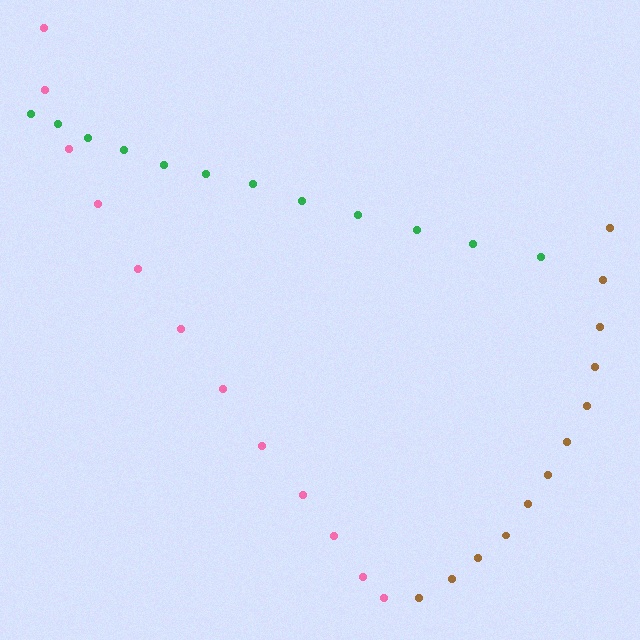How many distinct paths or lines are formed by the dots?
There are 3 distinct paths.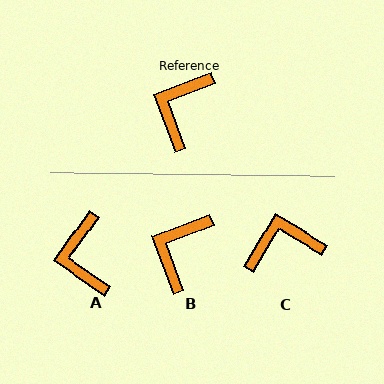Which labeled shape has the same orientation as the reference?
B.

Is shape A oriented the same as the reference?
No, it is off by about 35 degrees.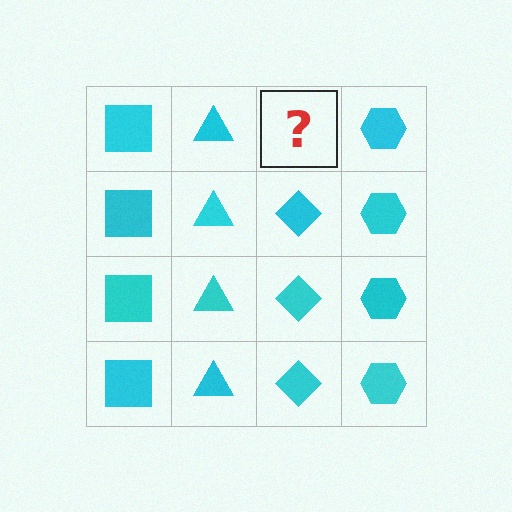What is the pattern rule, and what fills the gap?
The rule is that each column has a consistent shape. The gap should be filled with a cyan diamond.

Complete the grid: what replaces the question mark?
The question mark should be replaced with a cyan diamond.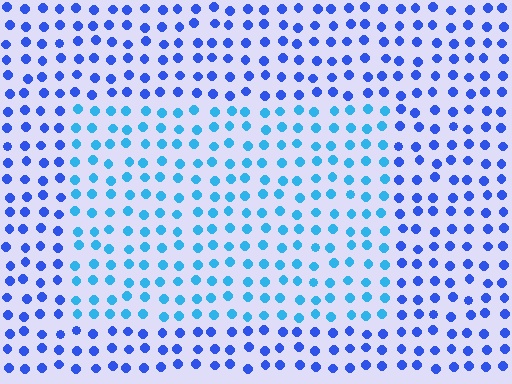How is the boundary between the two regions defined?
The boundary is defined purely by a slight shift in hue (about 32 degrees). Spacing, size, and orientation are identical on both sides.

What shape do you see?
I see a rectangle.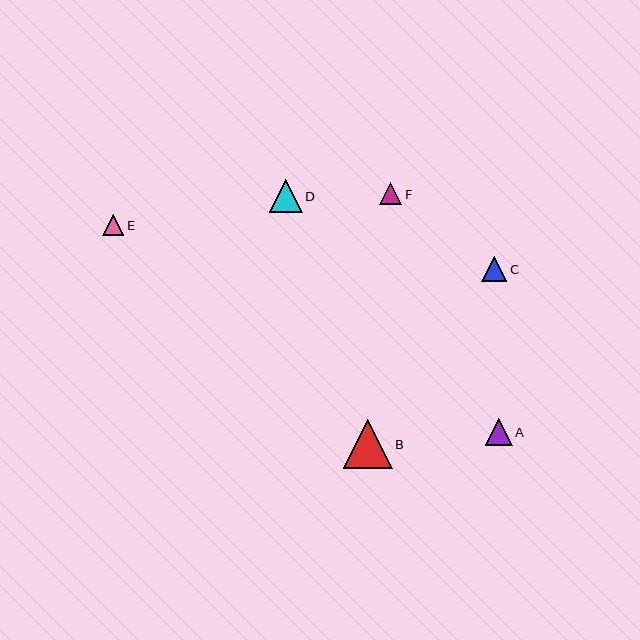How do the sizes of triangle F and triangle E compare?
Triangle F and triangle E are approximately the same size.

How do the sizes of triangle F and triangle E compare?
Triangle F and triangle E are approximately the same size.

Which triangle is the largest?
Triangle B is the largest with a size of approximately 49 pixels.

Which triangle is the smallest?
Triangle E is the smallest with a size of approximately 21 pixels.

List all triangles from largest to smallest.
From largest to smallest: B, D, A, C, F, E.